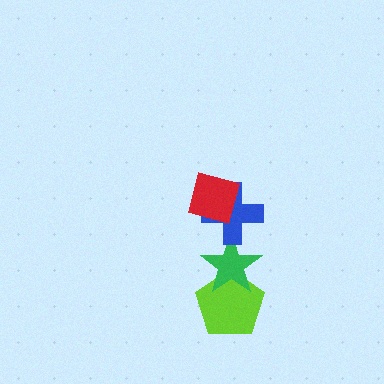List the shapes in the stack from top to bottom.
From top to bottom: the red square, the blue cross, the green star, the lime pentagon.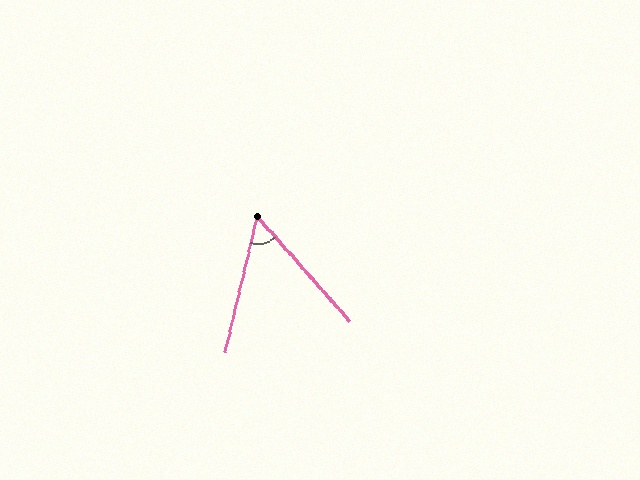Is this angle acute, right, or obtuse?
It is acute.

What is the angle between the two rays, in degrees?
Approximately 54 degrees.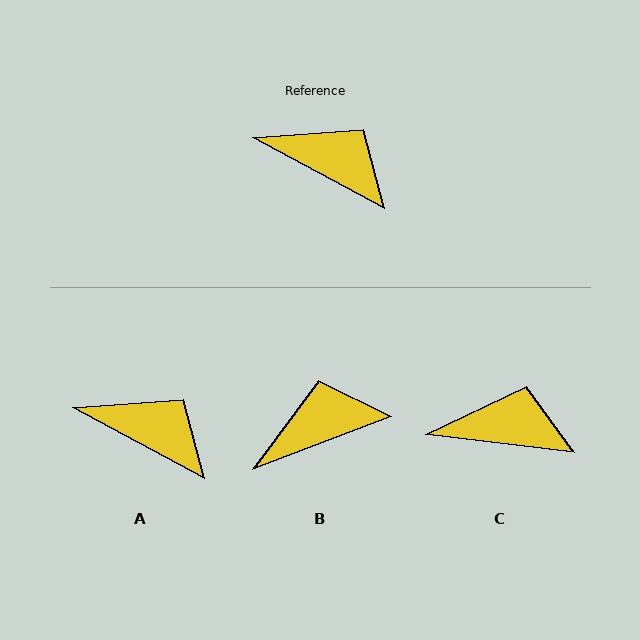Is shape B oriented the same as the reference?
No, it is off by about 49 degrees.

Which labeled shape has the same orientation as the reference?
A.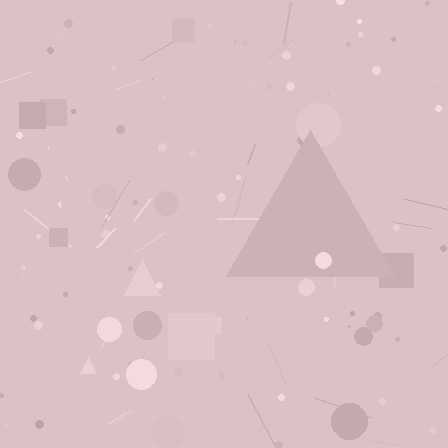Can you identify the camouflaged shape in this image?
The camouflaged shape is a triangle.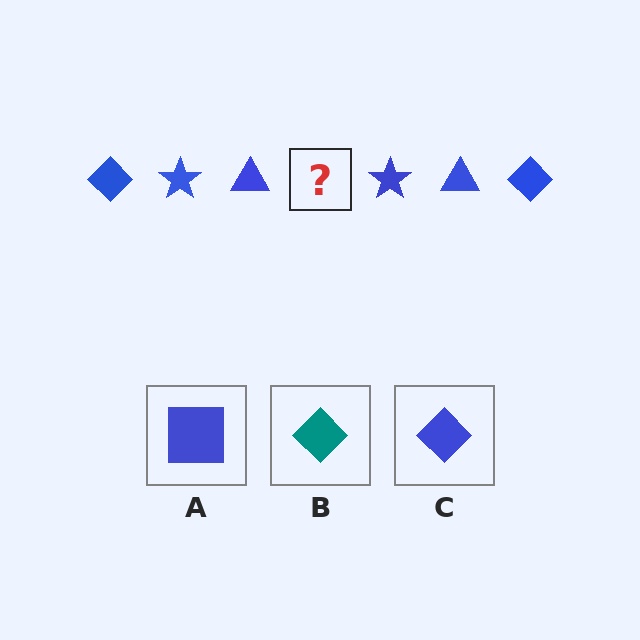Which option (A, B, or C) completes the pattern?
C.